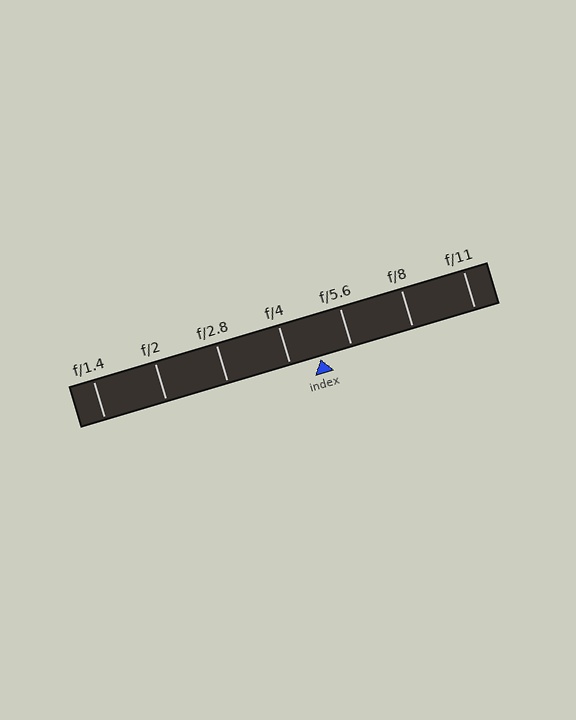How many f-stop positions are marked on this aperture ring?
There are 7 f-stop positions marked.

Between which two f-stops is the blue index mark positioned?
The index mark is between f/4 and f/5.6.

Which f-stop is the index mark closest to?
The index mark is closest to f/4.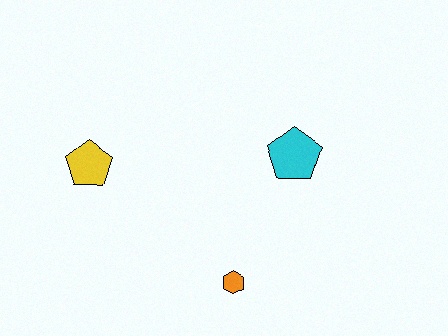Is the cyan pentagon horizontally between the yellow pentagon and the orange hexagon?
No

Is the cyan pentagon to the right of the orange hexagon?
Yes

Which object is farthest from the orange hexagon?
The yellow pentagon is farthest from the orange hexagon.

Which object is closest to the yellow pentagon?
The orange hexagon is closest to the yellow pentagon.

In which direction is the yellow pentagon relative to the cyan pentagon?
The yellow pentagon is to the left of the cyan pentagon.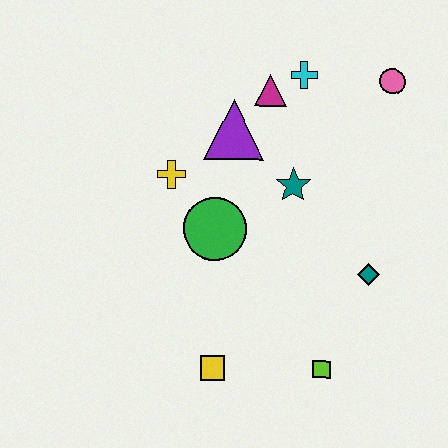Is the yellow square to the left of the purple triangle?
Yes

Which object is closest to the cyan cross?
The magenta triangle is closest to the cyan cross.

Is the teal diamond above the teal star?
No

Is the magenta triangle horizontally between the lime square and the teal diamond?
No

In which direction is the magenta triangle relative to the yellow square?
The magenta triangle is above the yellow square.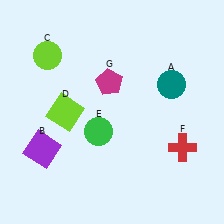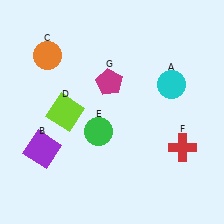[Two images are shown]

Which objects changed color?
A changed from teal to cyan. C changed from lime to orange.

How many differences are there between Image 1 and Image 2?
There are 2 differences between the two images.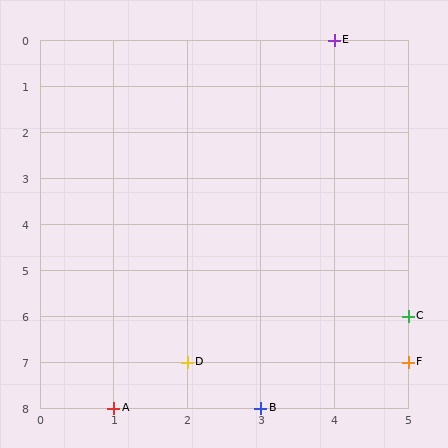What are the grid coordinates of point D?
Point D is at grid coordinates (2, 7).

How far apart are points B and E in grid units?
Points B and E are 1 column and 8 rows apart (about 8.1 grid units diagonally).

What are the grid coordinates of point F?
Point F is at grid coordinates (5, 7).